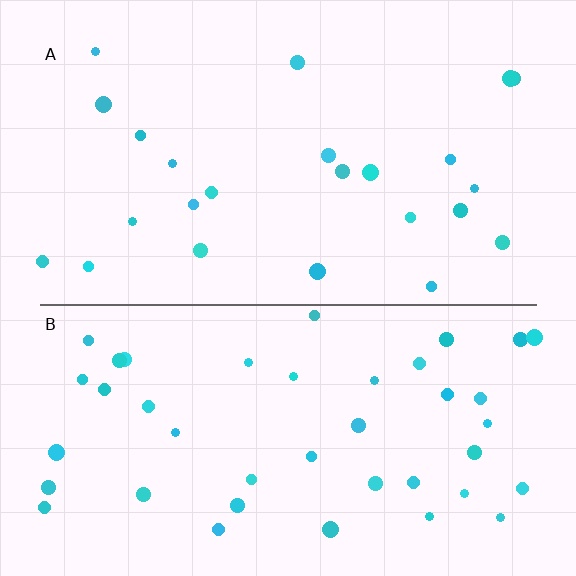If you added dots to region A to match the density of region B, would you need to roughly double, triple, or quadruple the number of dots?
Approximately double.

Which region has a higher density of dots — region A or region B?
B (the bottom).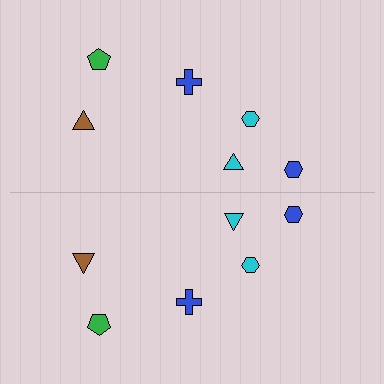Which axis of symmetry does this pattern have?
The pattern has a horizontal axis of symmetry running through the center of the image.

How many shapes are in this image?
There are 12 shapes in this image.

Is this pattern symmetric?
Yes, this pattern has bilateral (reflection) symmetry.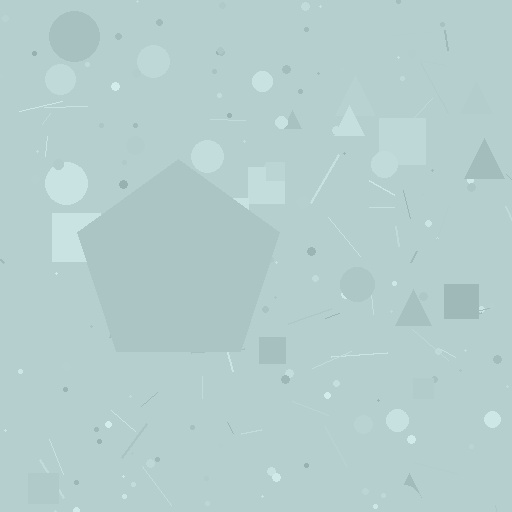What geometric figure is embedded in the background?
A pentagon is embedded in the background.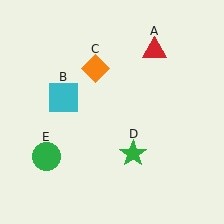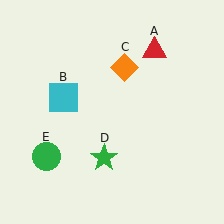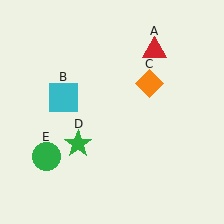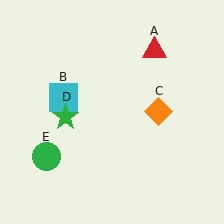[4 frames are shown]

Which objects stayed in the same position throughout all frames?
Red triangle (object A) and cyan square (object B) and green circle (object E) remained stationary.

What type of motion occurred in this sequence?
The orange diamond (object C), green star (object D) rotated clockwise around the center of the scene.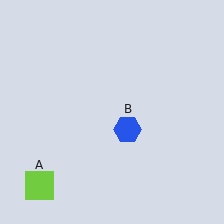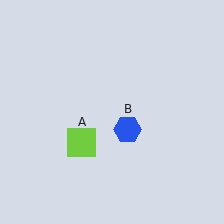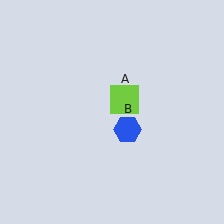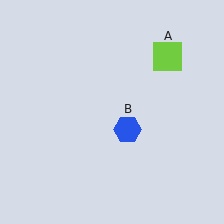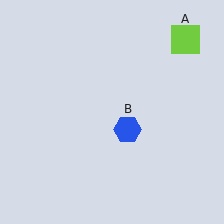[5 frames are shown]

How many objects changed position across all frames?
1 object changed position: lime square (object A).